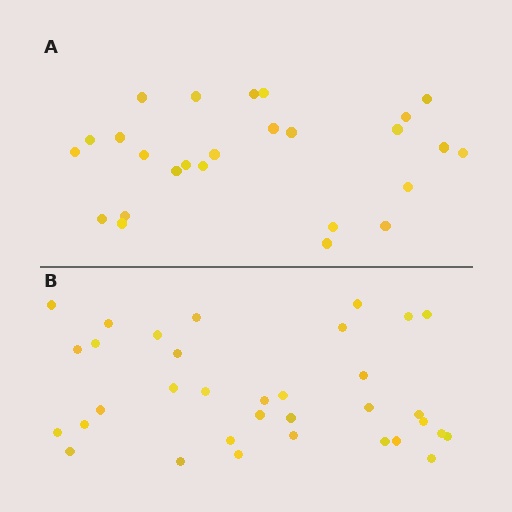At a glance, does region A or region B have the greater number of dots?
Region B (the bottom region) has more dots.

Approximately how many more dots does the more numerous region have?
Region B has roughly 8 or so more dots than region A.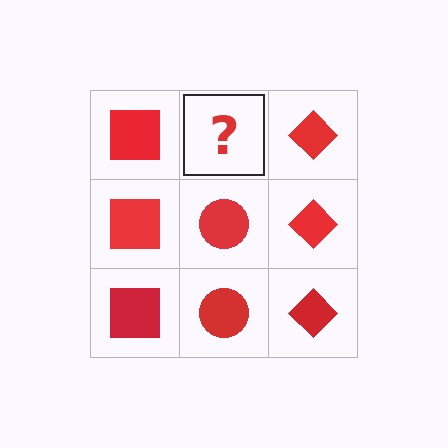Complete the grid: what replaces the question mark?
The question mark should be replaced with a red circle.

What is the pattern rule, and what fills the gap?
The rule is that each column has a consistent shape. The gap should be filled with a red circle.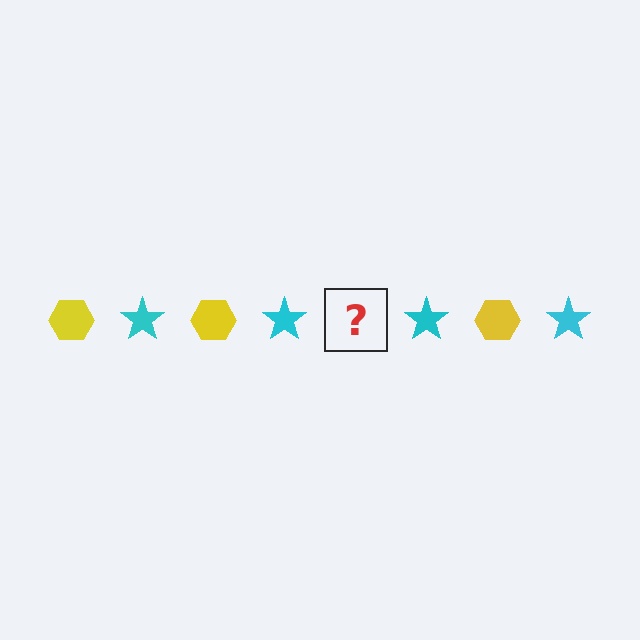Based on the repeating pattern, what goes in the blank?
The blank should be a yellow hexagon.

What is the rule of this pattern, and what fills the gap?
The rule is that the pattern alternates between yellow hexagon and cyan star. The gap should be filled with a yellow hexagon.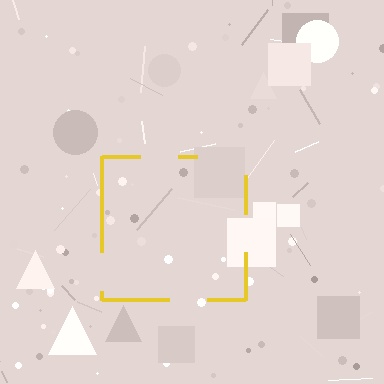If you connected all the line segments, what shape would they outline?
They would outline a square.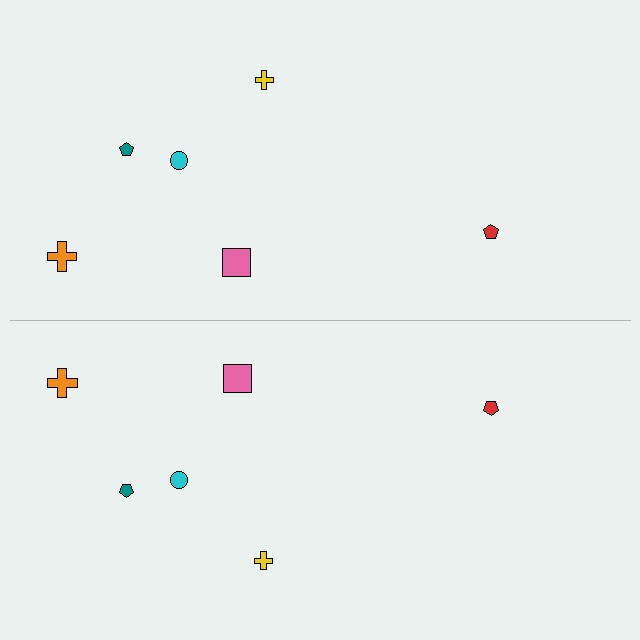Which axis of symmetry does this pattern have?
The pattern has a horizontal axis of symmetry running through the center of the image.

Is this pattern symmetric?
Yes, this pattern has bilateral (reflection) symmetry.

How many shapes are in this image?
There are 12 shapes in this image.